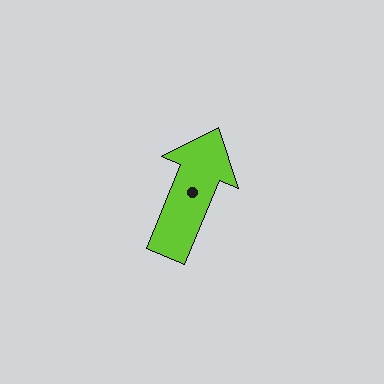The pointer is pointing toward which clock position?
Roughly 1 o'clock.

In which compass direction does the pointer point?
North.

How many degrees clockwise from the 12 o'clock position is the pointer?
Approximately 22 degrees.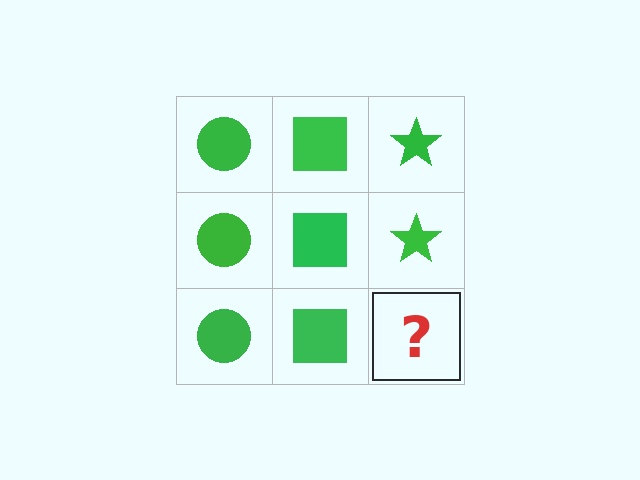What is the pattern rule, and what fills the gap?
The rule is that each column has a consistent shape. The gap should be filled with a green star.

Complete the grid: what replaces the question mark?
The question mark should be replaced with a green star.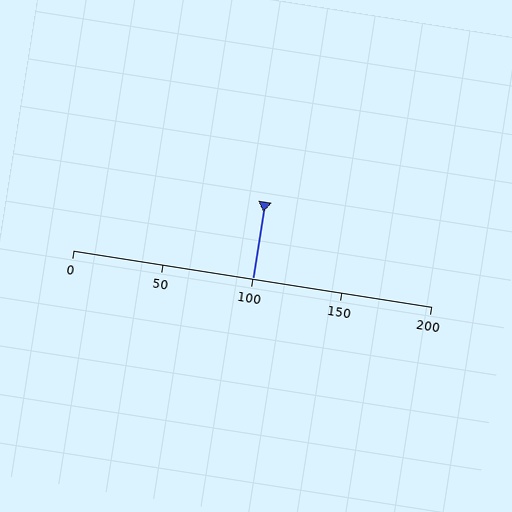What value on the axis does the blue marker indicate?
The marker indicates approximately 100.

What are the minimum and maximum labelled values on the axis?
The axis runs from 0 to 200.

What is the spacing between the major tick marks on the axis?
The major ticks are spaced 50 apart.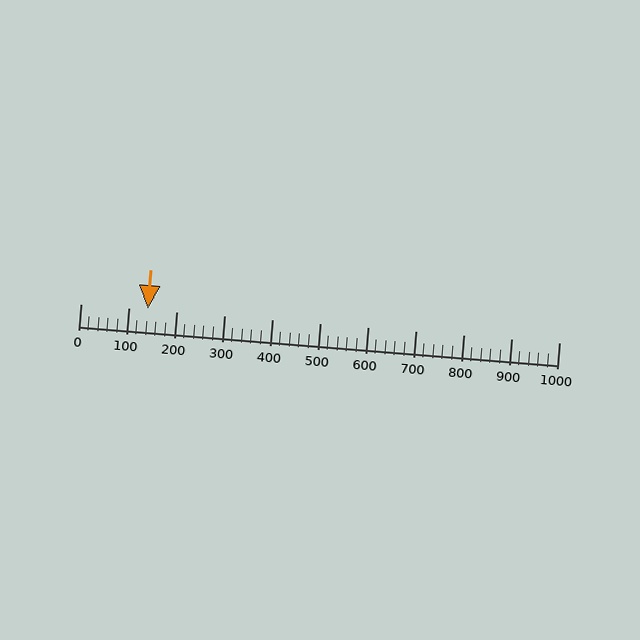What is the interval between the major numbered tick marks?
The major tick marks are spaced 100 units apart.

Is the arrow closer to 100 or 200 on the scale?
The arrow is closer to 100.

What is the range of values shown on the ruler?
The ruler shows values from 0 to 1000.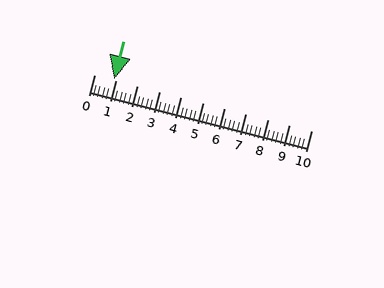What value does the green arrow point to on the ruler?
The green arrow points to approximately 0.9.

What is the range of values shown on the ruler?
The ruler shows values from 0 to 10.